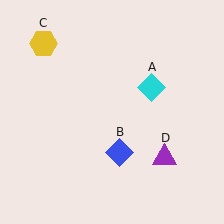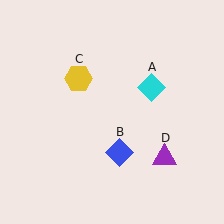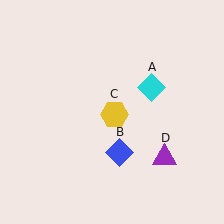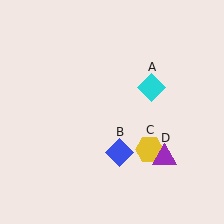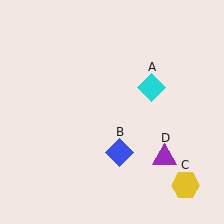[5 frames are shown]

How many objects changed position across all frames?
1 object changed position: yellow hexagon (object C).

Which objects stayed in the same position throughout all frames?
Cyan diamond (object A) and blue diamond (object B) and purple triangle (object D) remained stationary.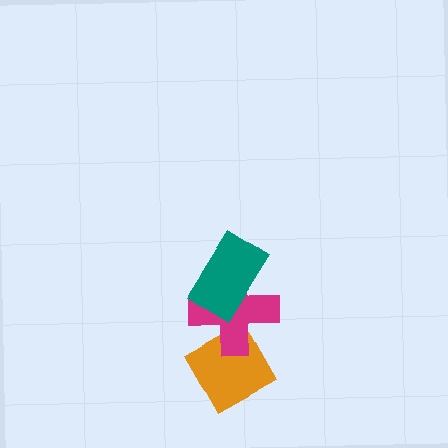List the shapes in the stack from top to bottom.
From top to bottom: the teal rectangle, the magenta cross, the orange diamond.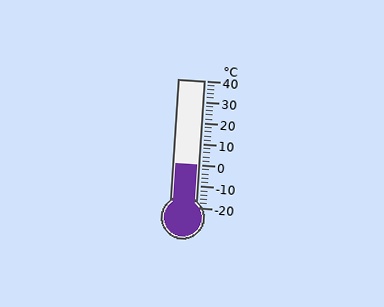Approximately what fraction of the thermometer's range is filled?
The thermometer is filled to approximately 35% of its range.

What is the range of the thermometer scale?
The thermometer scale ranges from -20°C to 40°C.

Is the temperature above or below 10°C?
The temperature is below 10°C.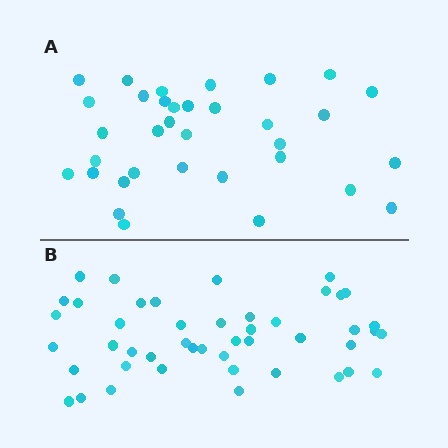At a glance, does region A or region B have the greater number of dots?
Region B (the bottom region) has more dots.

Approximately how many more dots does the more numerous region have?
Region B has roughly 12 or so more dots than region A.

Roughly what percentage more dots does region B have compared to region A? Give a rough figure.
About 35% more.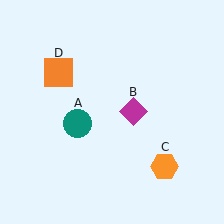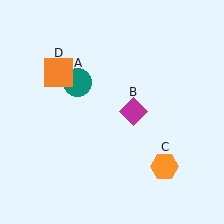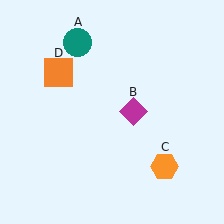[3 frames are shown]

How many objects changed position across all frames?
1 object changed position: teal circle (object A).